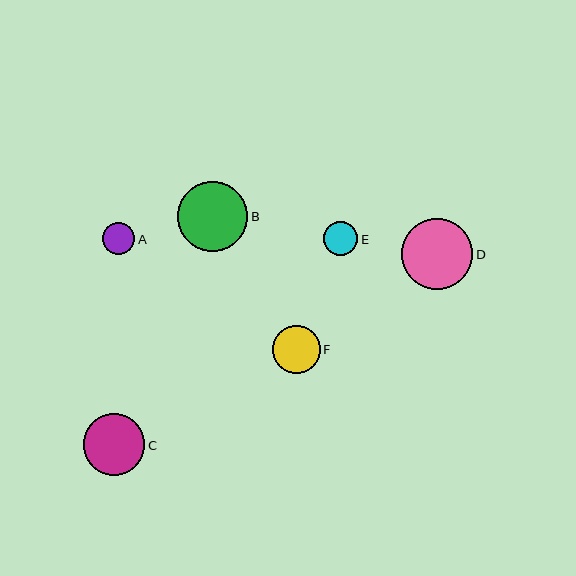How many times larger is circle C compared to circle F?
Circle C is approximately 1.3 times the size of circle F.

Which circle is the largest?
Circle D is the largest with a size of approximately 71 pixels.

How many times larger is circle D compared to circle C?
Circle D is approximately 1.2 times the size of circle C.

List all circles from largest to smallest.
From largest to smallest: D, B, C, F, E, A.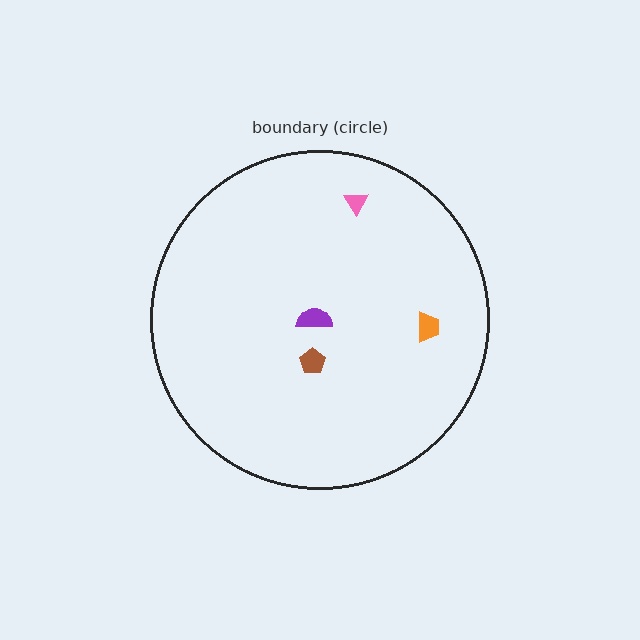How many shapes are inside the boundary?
4 inside, 0 outside.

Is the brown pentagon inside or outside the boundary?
Inside.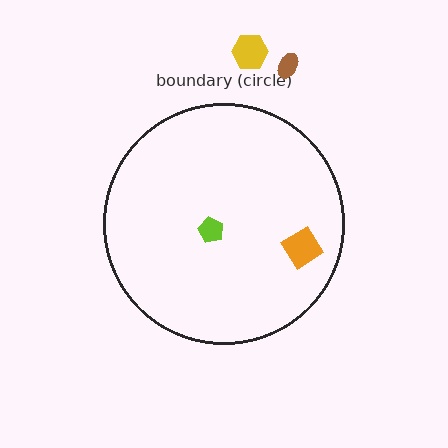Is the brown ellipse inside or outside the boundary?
Outside.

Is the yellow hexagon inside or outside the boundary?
Outside.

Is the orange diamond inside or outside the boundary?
Inside.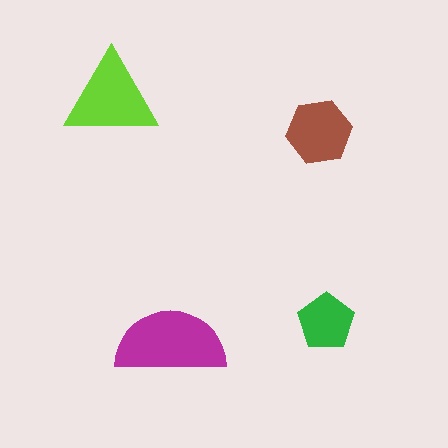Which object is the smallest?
The green pentagon.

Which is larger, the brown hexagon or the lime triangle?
The lime triangle.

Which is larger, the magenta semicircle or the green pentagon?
The magenta semicircle.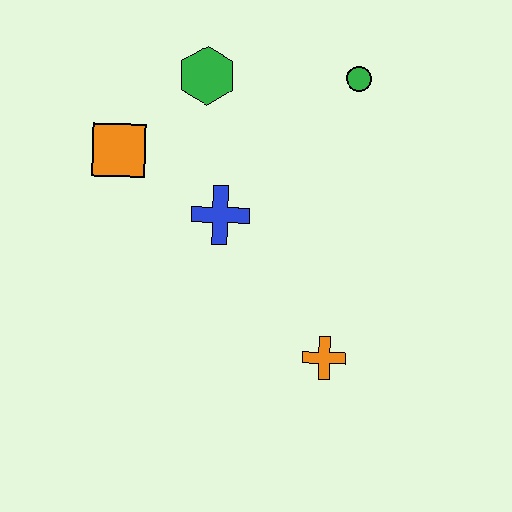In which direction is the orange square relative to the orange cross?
The orange square is to the left of the orange cross.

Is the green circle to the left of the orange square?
No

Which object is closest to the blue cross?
The orange square is closest to the blue cross.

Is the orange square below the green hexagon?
Yes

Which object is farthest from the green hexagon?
The orange cross is farthest from the green hexagon.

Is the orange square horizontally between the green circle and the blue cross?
No